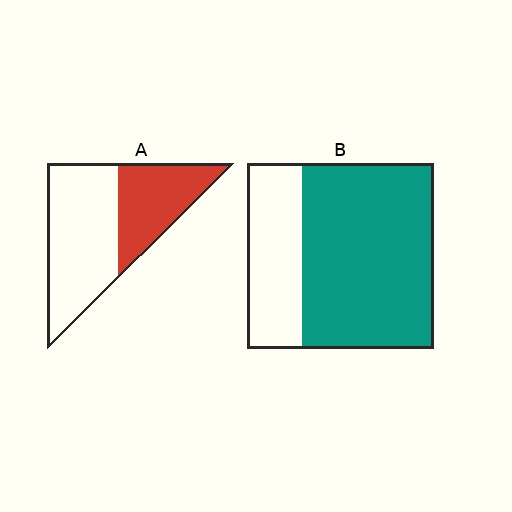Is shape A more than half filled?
No.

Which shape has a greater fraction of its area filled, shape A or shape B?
Shape B.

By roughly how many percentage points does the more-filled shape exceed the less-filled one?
By roughly 30 percentage points (B over A).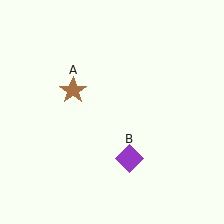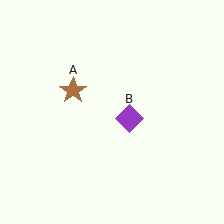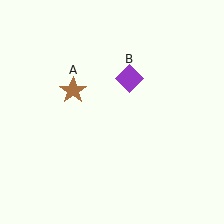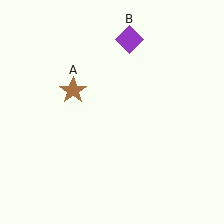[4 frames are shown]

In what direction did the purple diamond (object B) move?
The purple diamond (object B) moved up.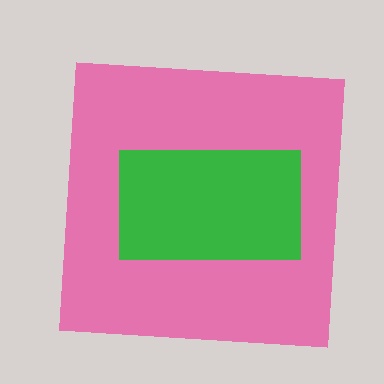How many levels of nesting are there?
2.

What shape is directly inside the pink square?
The green rectangle.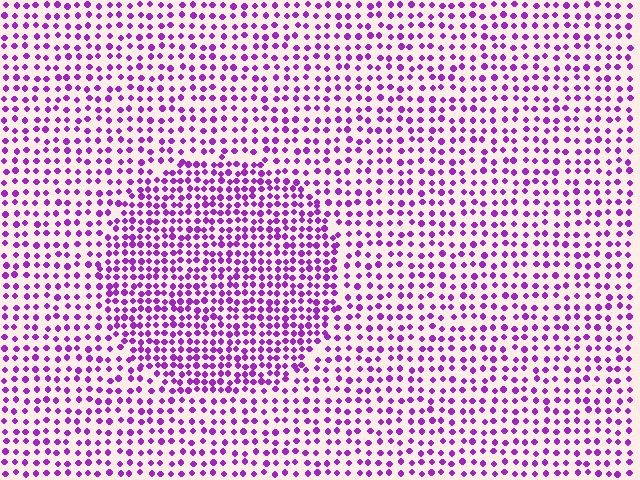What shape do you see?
I see a circle.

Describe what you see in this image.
The image contains small purple elements arranged at two different densities. A circle-shaped region is visible where the elements are more densely packed than the surrounding area.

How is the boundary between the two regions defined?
The boundary is defined by a change in element density (approximately 1.7x ratio). All elements are the same color, size, and shape.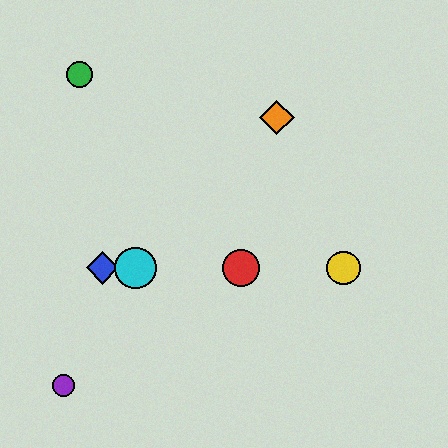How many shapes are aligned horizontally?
4 shapes (the red circle, the blue diamond, the yellow circle, the cyan circle) are aligned horizontally.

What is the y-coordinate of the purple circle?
The purple circle is at y≈385.